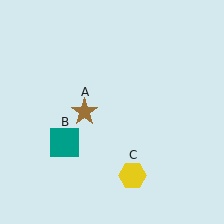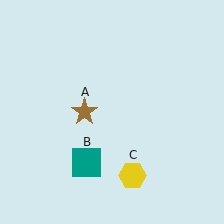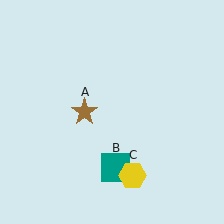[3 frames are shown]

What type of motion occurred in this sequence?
The teal square (object B) rotated counterclockwise around the center of the scene.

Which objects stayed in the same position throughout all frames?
Brown star (object A) and yellow hexagon (object C) remained stationary.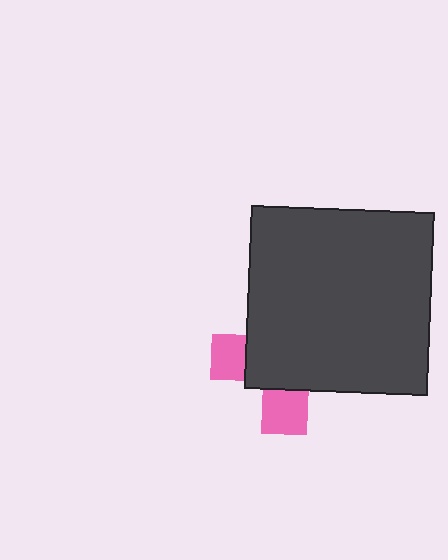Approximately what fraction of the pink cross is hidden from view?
Roughly 70% of the pink cross is hidden behind the dark gray square.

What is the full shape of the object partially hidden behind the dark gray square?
The partially hidden object is a pink cross.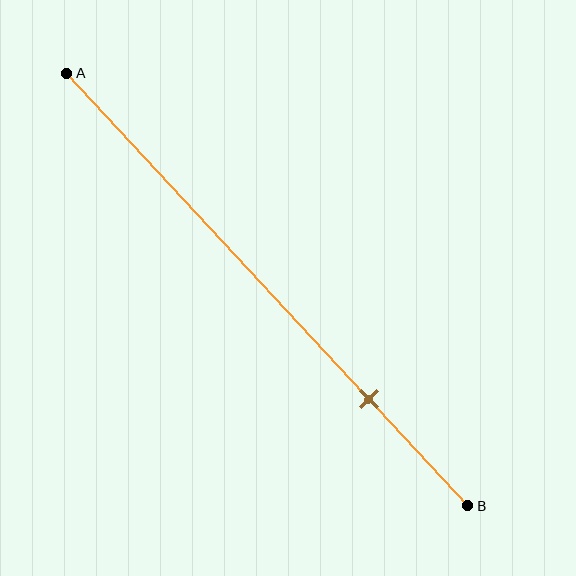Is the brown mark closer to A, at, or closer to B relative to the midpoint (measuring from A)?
The brown mark is closer to point B than the midpoint of segment AB.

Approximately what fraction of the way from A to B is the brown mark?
The brown mark is approximately 75% of the way from A to B.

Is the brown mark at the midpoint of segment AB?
No, the mark is at about 75% from A, not at the 50% midpoint.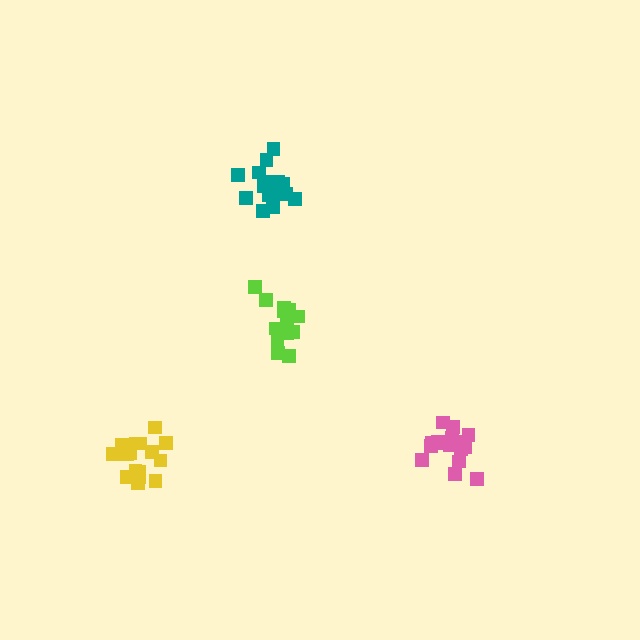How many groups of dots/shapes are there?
There are 4 groups.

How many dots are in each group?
Group 1: 16 dots, Group 2: 18 dots, Group 3: 15 dots, Group 4: 16 dots (65 total).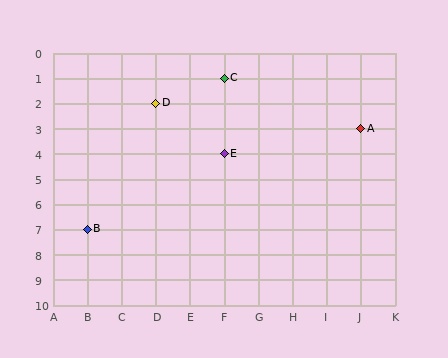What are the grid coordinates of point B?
Point B is at grid coordinates (B, 7).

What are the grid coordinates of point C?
Point C is at grid coordinates (F, 1).